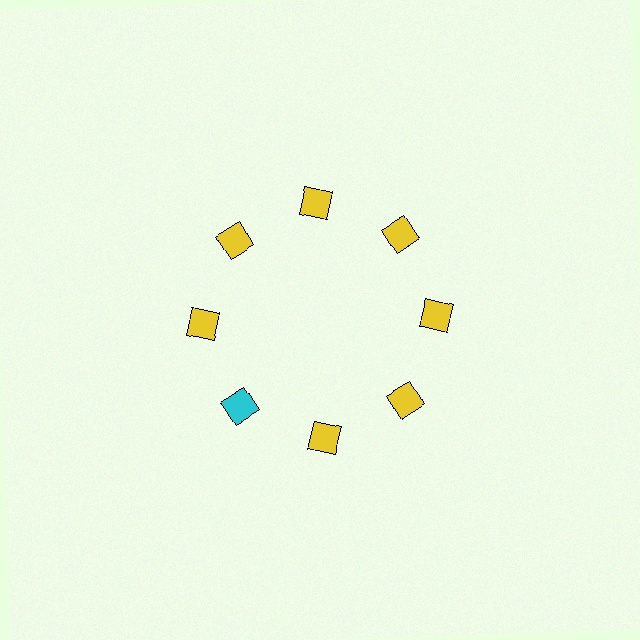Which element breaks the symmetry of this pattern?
The cyan square at roughly the 8 o'clock position breaks the symmetry. All other shapes are yellow squares.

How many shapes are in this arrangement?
There are 8 shapes arranged in a ring pattern.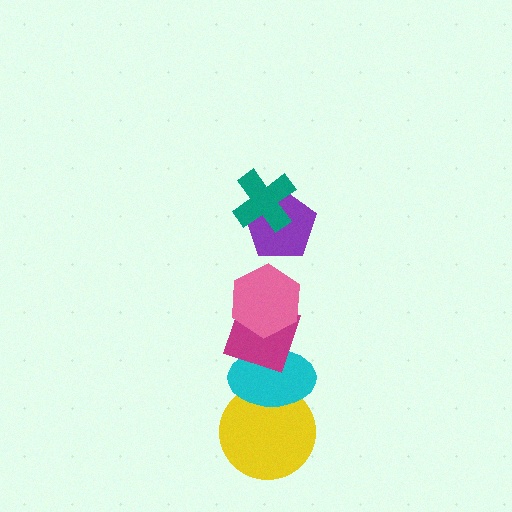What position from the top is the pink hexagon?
The pink hexagon is 3rd from the top.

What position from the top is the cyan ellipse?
The cyan ellipse is 5th from the top.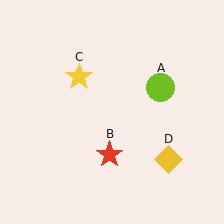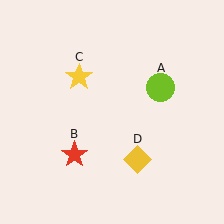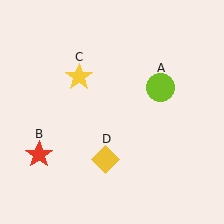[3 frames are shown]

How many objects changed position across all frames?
2 objects changed position: red star (object B), yellow diamond (object D).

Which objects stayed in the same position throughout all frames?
Lime circle (object A) and yellow star (object C) remained stationary.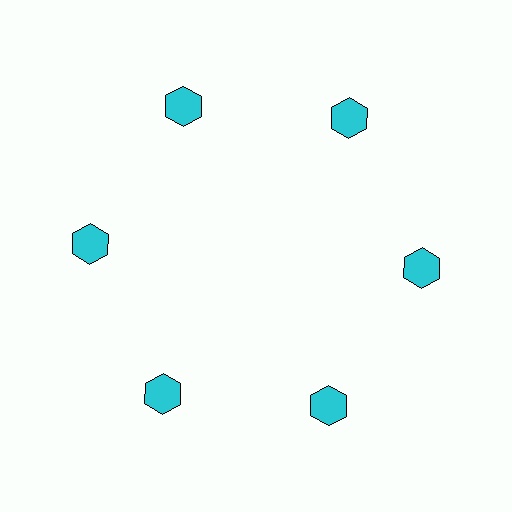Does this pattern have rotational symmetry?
Yes, this pattern has 6-fold rotational symmetry. It looks the same after rotating 60 degrees around the center.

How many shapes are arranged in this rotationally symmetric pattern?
There are 6 shapes, arranged in 6 groups of 1.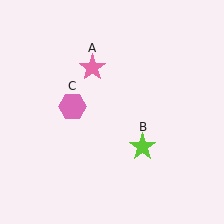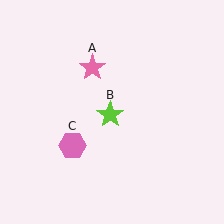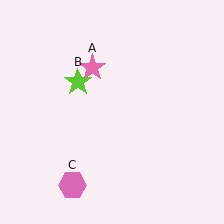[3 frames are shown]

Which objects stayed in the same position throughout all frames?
Pink star (object A) remained stationary.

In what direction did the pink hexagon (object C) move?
The pink hexagon (object C) moved down.